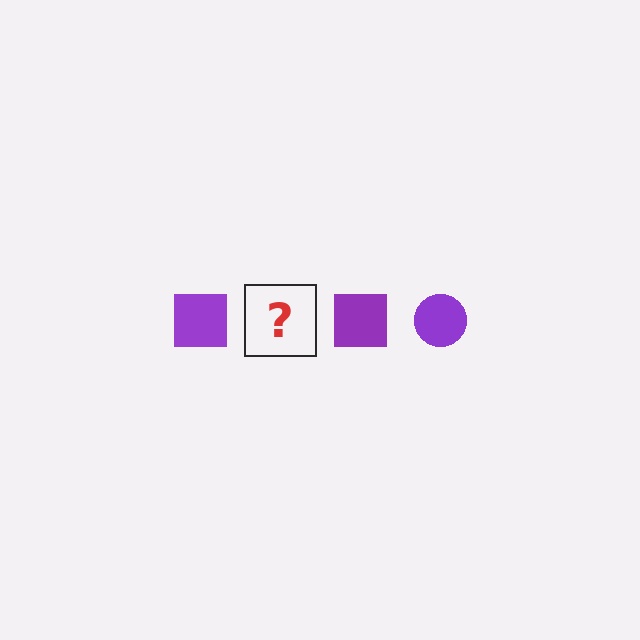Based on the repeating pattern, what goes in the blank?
The blank should be a purple circle.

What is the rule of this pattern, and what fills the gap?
The rule is that the pattern cycles through square, circle shapes in purple. The gap should be filled with a purple circle.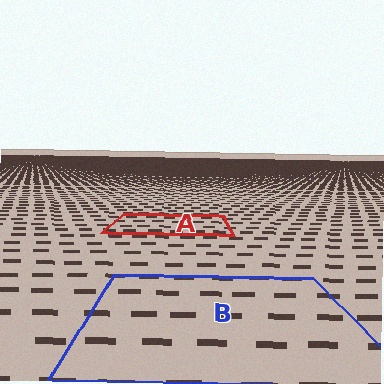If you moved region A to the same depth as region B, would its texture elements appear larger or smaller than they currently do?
They would appear larger. At a closer depth, the same texture elements are projected at a bigger on-screen size.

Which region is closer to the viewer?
Region B is closer. The texture elements there are larger and more spread out.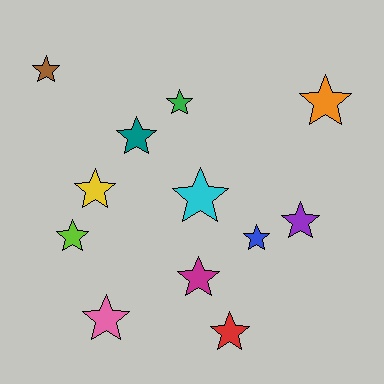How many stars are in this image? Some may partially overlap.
There are 12 stars.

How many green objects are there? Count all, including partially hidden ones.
There is 1 green object.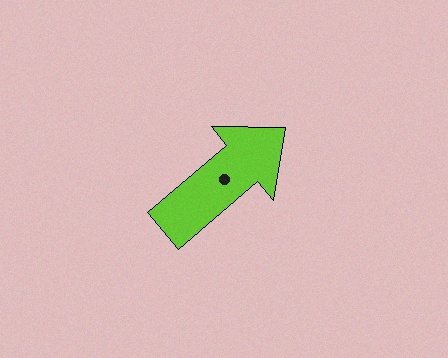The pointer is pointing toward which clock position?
Roughly 2 o'clock.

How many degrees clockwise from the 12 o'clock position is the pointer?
Approximately 50 degrees.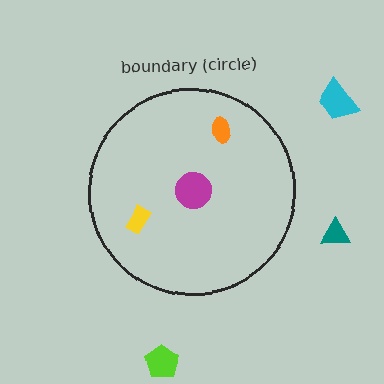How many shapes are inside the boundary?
3 inside, 3 outside.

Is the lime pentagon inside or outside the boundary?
Outside.